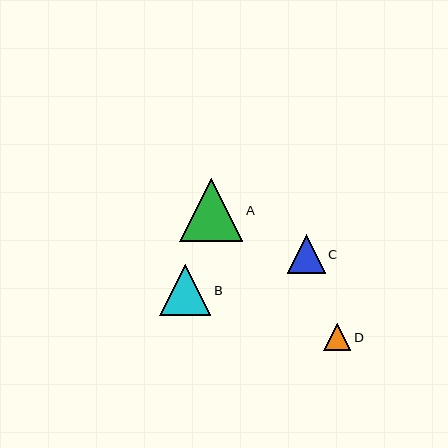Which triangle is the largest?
Triangle A is the largest with a size of approximately 63 pixels.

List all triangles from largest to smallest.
From largest to smallest: A, B, C, D.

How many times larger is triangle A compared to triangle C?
Triangle A is approximately 1.6 times the size of triangle C.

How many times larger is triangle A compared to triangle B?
Triangle A is approximately 1.2 times the size of triangle B.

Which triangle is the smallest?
Triangle D is the smallest with a size of approximately 27 pixels.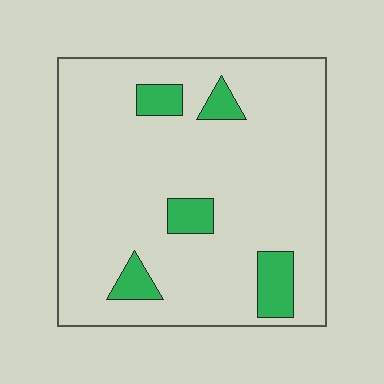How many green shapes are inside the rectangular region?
5.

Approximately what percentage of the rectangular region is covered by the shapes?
Approximately 10%.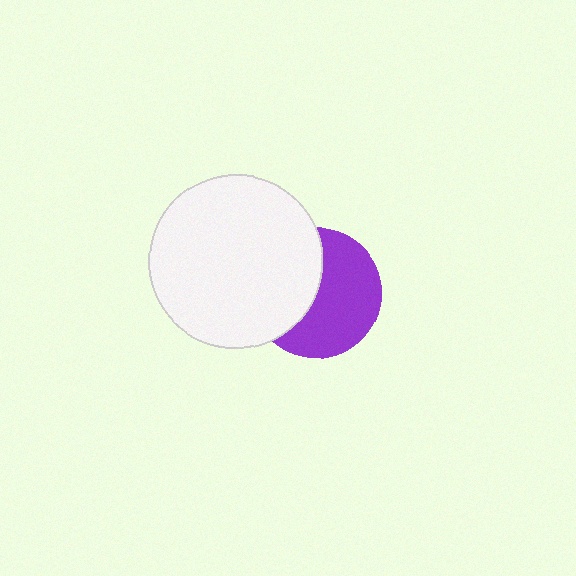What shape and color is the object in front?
The object in front is a white circle.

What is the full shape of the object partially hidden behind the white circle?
The partially hidden object is a purple circle.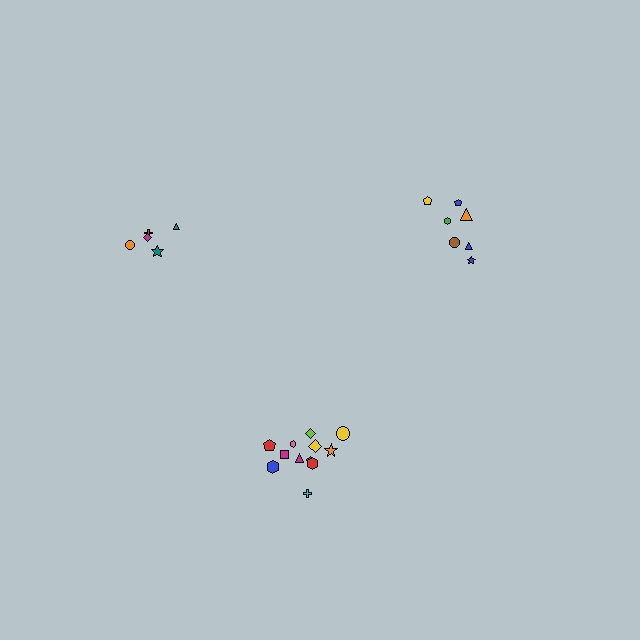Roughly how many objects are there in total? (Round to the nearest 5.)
Roughly 25 objects in total.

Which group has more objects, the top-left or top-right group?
The top-right group.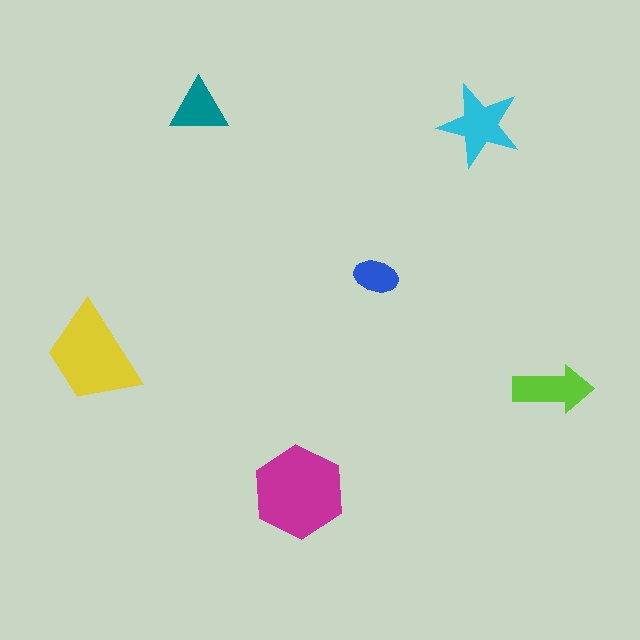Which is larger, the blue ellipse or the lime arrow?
The lime arrow.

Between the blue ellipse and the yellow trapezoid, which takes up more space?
The yellow trapezoid.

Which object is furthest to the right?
The lime arrow is rightmost.